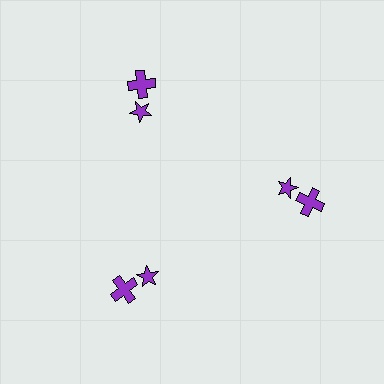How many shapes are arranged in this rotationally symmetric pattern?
There are 6 shapes, arranged in 3 groups of 2.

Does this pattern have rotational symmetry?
Yes, this pattern has 3-fold rotational symmetry. It looks the same after rotating 120 degrees around the center.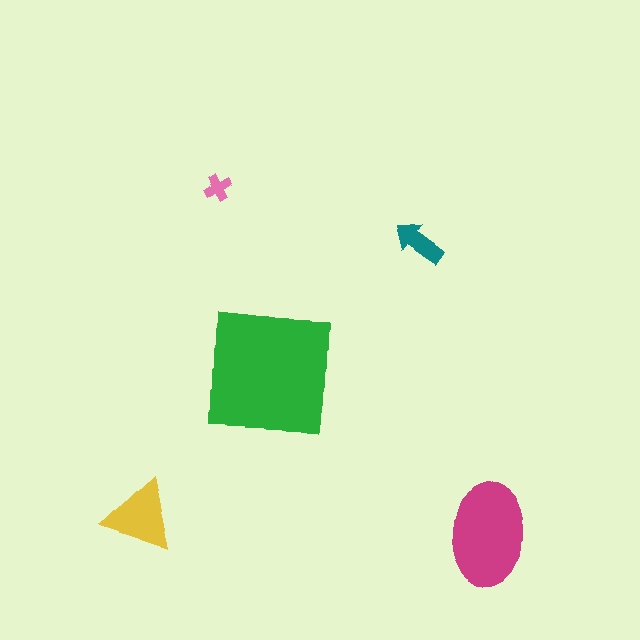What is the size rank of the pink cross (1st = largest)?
5th.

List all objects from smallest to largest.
The pink cross, the teal arrow, the yellow triangle, the magenta ellipse, the green square.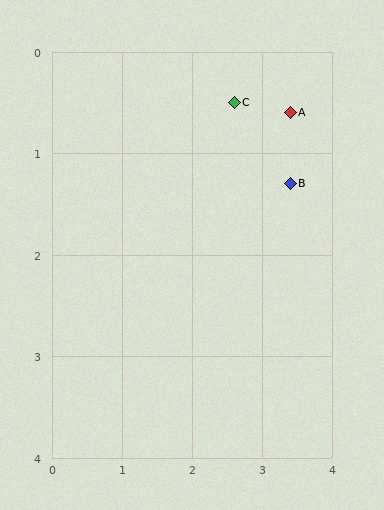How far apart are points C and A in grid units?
Points C and A are about 0.8 grid units apart.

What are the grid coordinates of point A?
Point A is at approximately (3.4, 0.6).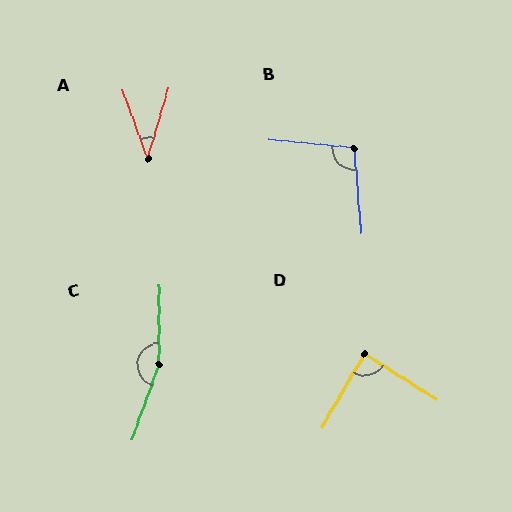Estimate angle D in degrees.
Approximately 88 degrees.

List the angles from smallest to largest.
A (37°), D (88°), B (101°), C (161°).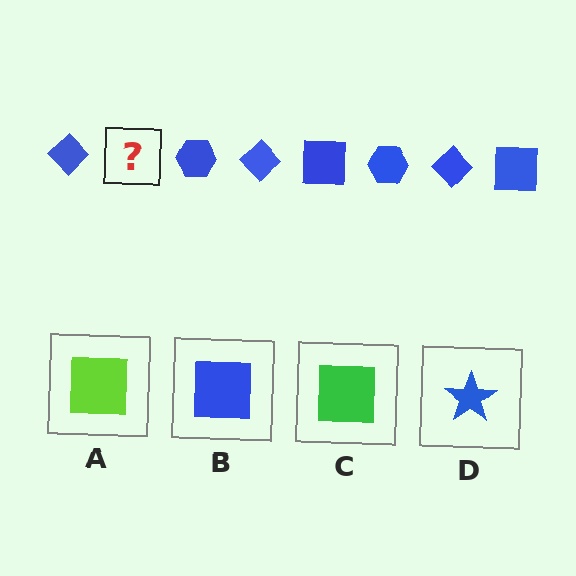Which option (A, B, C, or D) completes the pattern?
B.